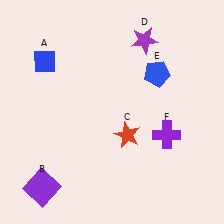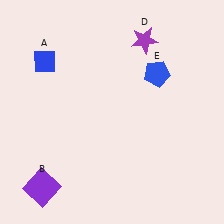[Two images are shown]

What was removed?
The purple cross (F), the red star (C) were removed in Image 2.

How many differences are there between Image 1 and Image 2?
There are 2 differences between the two images.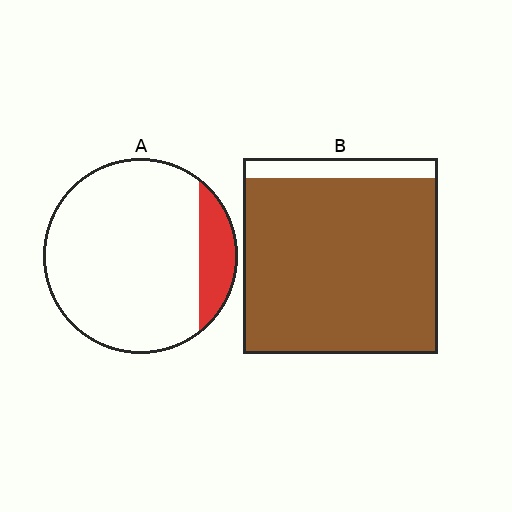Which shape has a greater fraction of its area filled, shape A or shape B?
Shape B.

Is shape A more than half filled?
No.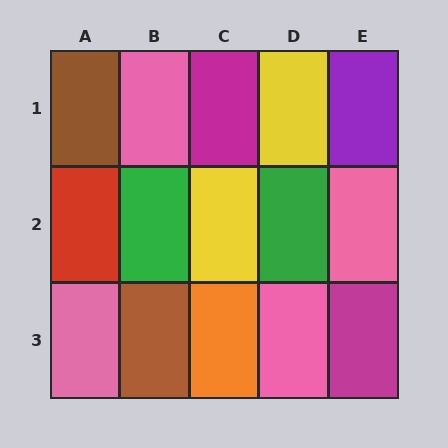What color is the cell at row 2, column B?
Green.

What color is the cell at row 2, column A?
Red.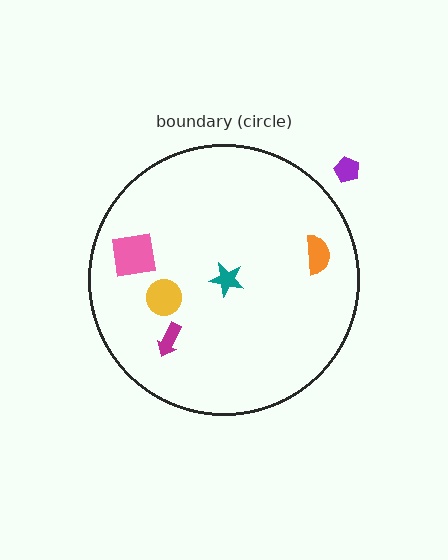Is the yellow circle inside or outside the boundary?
Inside.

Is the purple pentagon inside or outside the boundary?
Outside.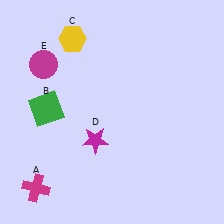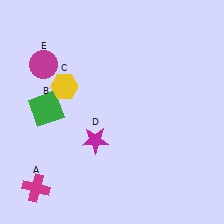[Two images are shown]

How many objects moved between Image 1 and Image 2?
1 object moved between the two images.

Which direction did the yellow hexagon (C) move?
The yellow hexagon (C) moved down.